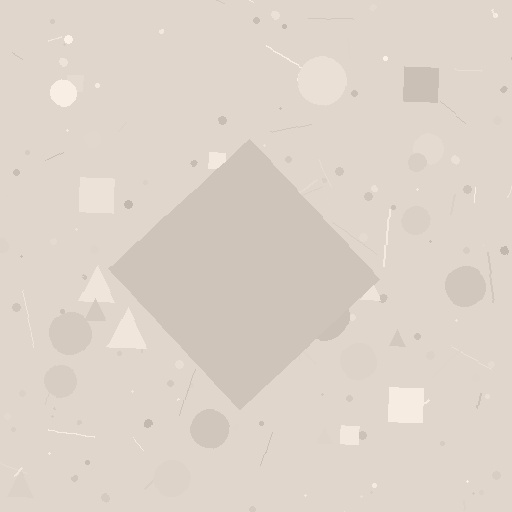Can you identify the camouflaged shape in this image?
The camouflaged shape is a diamond.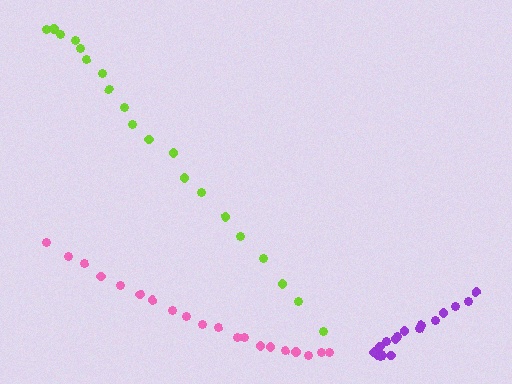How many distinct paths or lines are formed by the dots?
There are 3 distinct paths.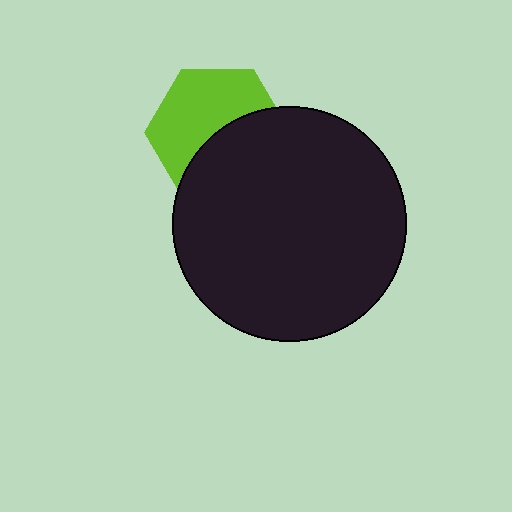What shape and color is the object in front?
The object in front is a black circle.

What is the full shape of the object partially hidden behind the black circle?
The partially hidden object is a lime hexagon.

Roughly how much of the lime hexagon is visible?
About half of it is visible (roughly 55%).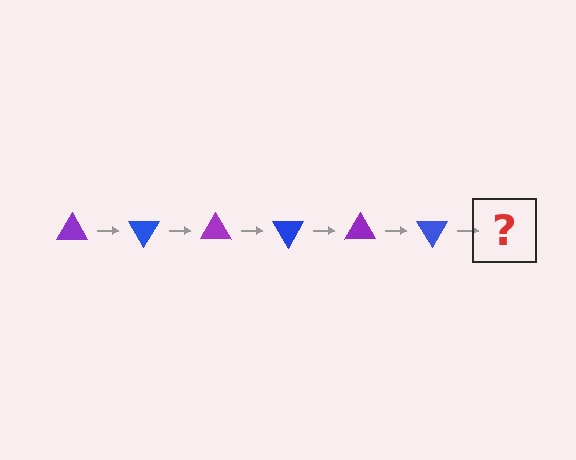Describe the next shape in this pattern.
It should be a purple triangle, rotated 360 degrees from the start.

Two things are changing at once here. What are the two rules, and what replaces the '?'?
The two rules are that it rotates 60 degrees each step and the color cycles through purple and blue. The '?' should be a purple triangle, rotated 360 degrees from the start.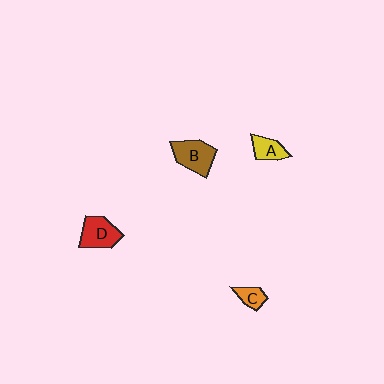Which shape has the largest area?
Shape B (brown).